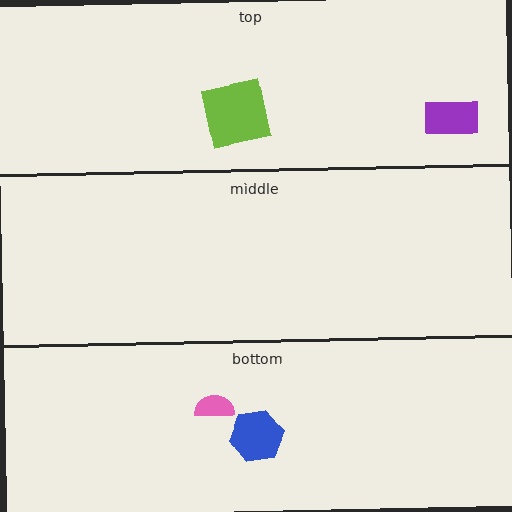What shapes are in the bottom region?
The blue hexagon, the pink semicircle.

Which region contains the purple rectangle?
The top region.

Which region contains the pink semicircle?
The bottom region.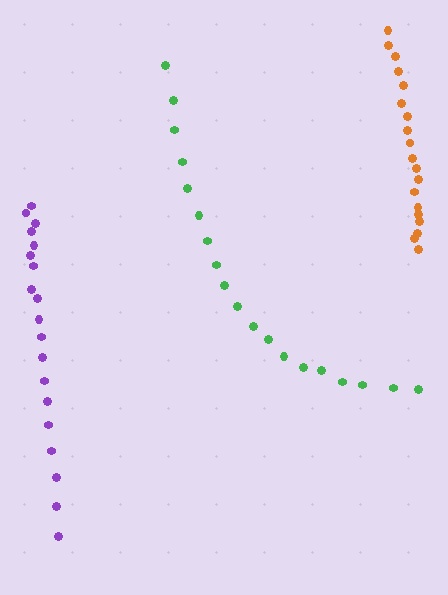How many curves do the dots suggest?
There are 3 distinct paths.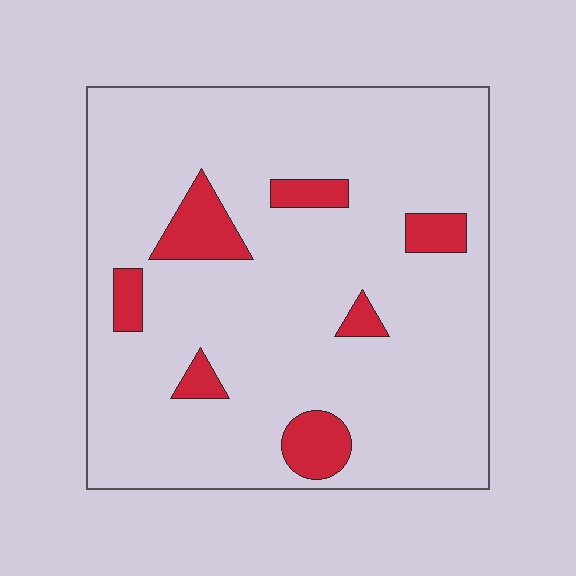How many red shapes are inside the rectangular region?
7.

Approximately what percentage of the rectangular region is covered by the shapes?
Approximately 10%.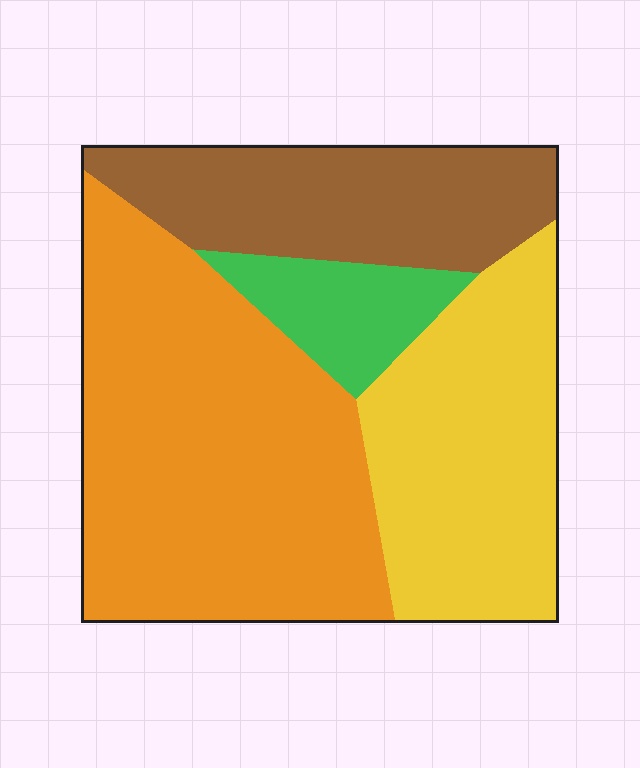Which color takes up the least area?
Green, at roughly 10%.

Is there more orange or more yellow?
Orange.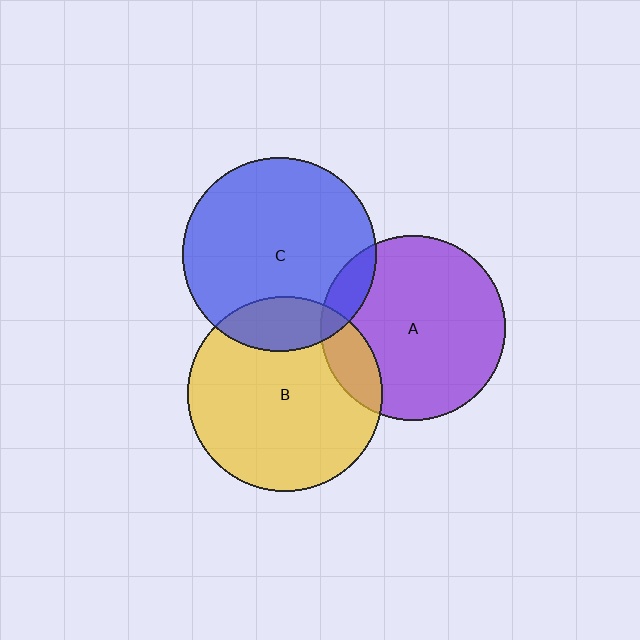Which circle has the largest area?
Circle B (yellow).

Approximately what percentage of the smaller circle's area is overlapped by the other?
Approximately 15%.